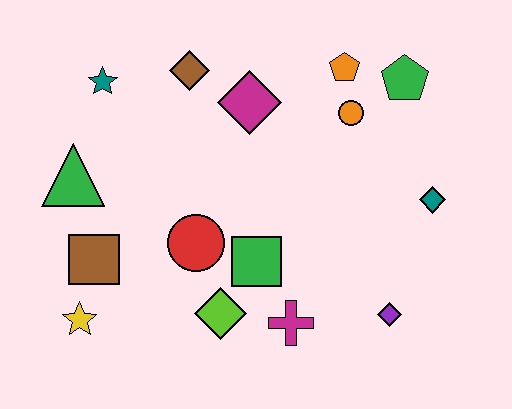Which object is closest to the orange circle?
The orange pentagon is closest to the orange circle.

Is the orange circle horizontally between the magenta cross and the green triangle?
No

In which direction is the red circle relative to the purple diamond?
The red circle is to the left of the purple diamond.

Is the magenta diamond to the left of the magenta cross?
Yes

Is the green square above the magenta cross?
Yes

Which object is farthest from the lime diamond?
The green pentagon is farthest from the lime diamond.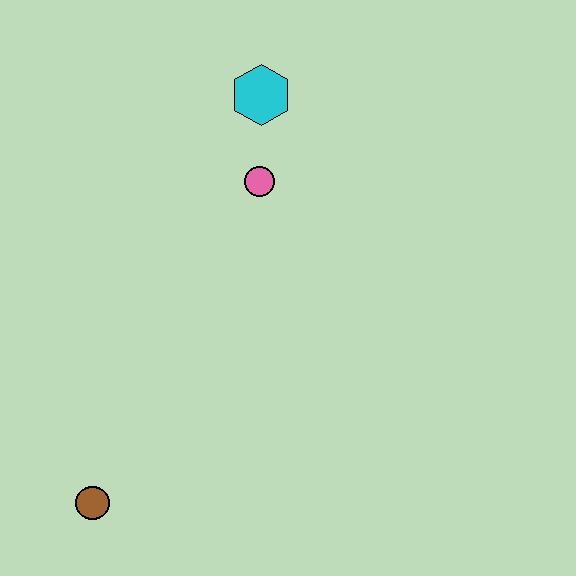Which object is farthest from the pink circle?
The brown circle is farthest from the pink circle.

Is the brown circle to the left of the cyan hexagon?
Yes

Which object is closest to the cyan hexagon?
The pink circle is closest to the cyan hexagon.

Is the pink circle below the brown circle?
No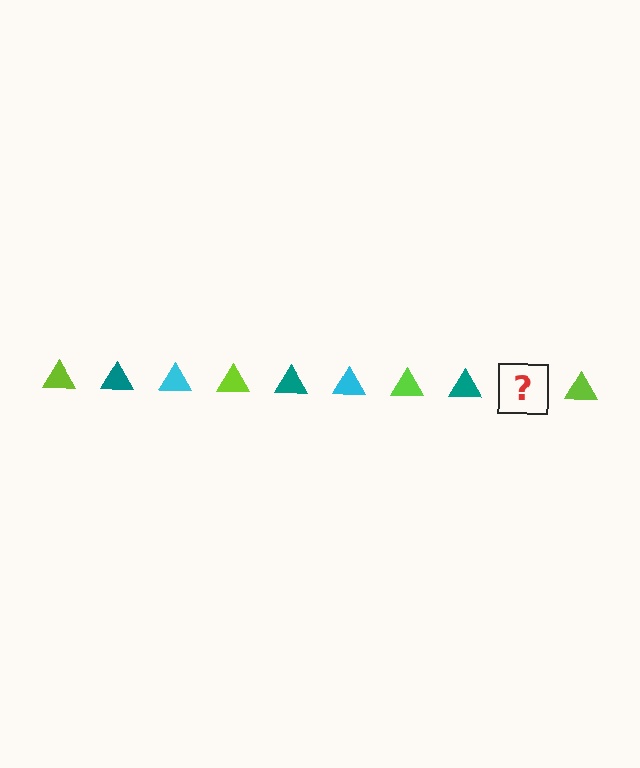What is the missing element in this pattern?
The missing element is a cyan triangle.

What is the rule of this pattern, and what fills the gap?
The rule is that the pattern cycles through lime, teal, cyan triangles. The gap should be filled with a cyan triangle.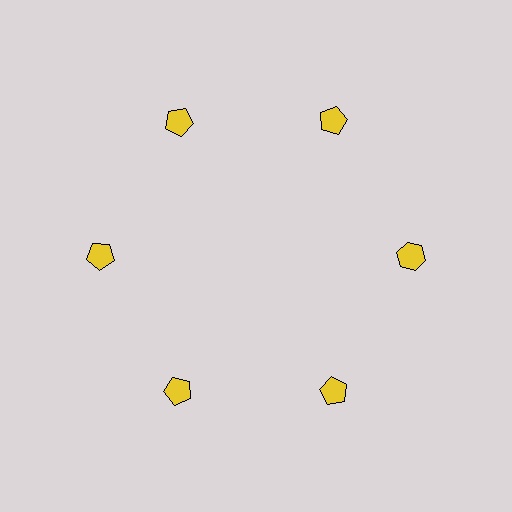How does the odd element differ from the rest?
It has a different shape: hexagon instead of pentagon.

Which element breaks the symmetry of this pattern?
The yellow hexagon at roughly the 3 o'clock position breaks the symmetry. All other shapes are yellow pentagons.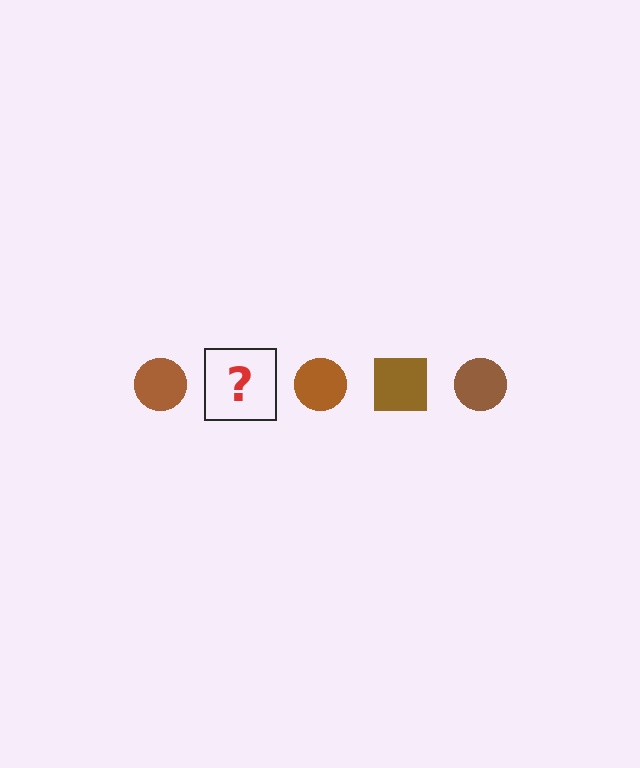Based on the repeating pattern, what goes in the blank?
The blank should be a brown square.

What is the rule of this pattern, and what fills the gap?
The rule is that the pattern cycles through circle, square shapes in brown. The gap should be filled with a brown square.